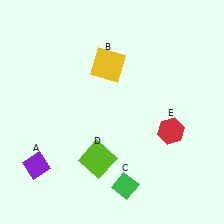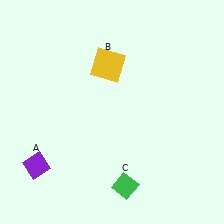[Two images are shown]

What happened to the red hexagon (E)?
The red hexagon (E) was removed in Image 2. It was in the bottom-right area of Image 1.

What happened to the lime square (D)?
The lime square (D) was removed in Image 2. It was in the bottom-left area of Image 1.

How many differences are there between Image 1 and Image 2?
There are 2 differences between the two images.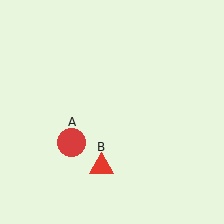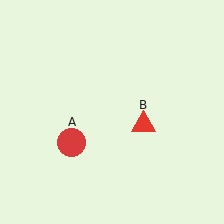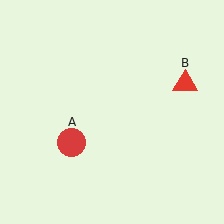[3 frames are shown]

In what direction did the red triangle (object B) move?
The red triangle (object B) moved up and to the right.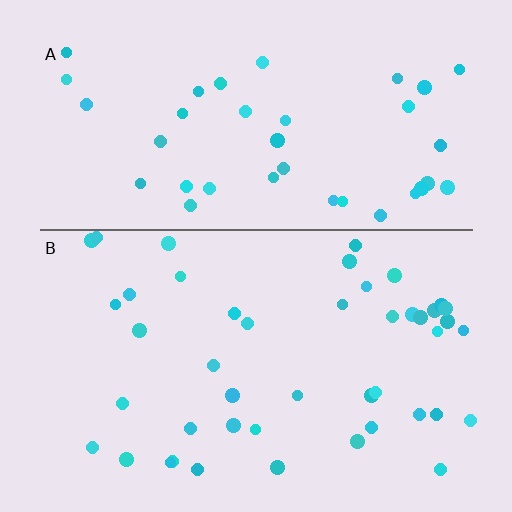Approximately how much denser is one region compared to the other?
Approximately 1.2× — region B over region A.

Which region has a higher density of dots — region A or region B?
B (the bottom).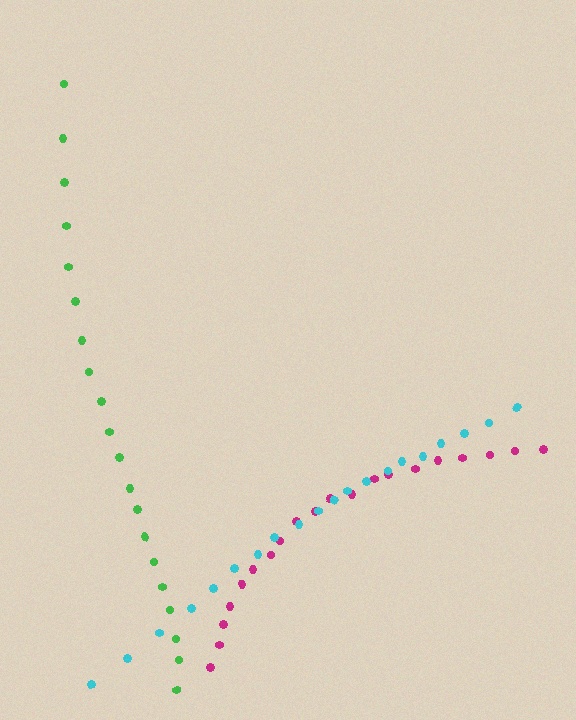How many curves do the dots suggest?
There are 3 distinct paths.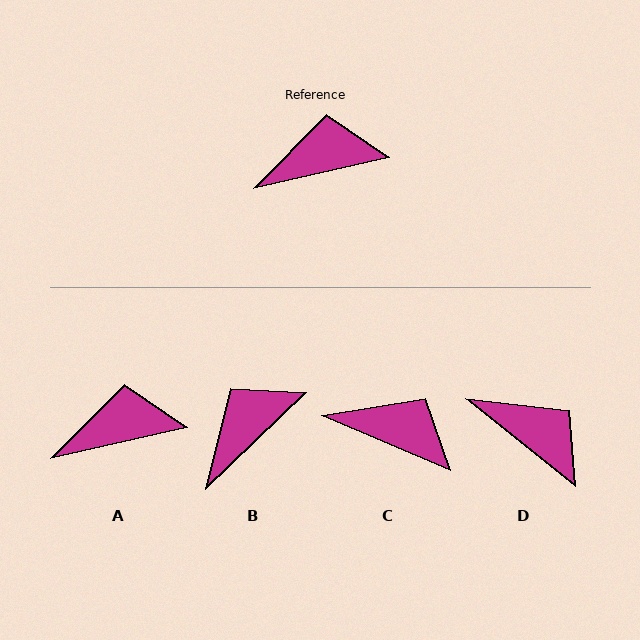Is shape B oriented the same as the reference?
No, it is off by about 31 degrees.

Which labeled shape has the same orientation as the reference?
A.